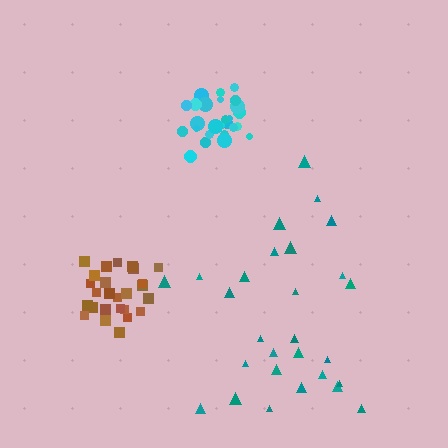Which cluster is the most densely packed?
Cyan.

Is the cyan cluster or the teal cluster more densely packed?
Cyan.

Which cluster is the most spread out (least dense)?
Teal.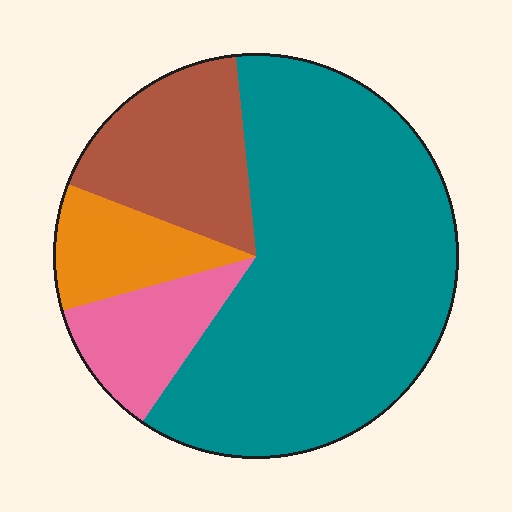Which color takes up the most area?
Teal, at roughly 60%.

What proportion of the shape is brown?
Brown covers 18% of the shape.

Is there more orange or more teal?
Teal.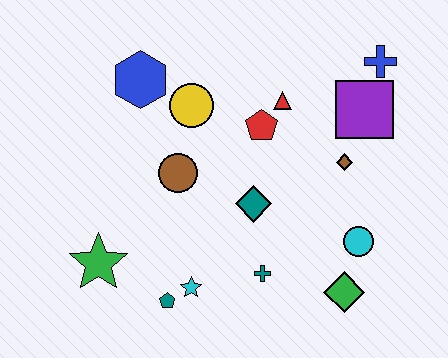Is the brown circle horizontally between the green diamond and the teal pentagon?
Yes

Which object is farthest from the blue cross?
The green star is farthest from the blue cross.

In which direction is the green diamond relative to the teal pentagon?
The green diamond is to the right of the teal pentagon.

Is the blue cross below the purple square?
No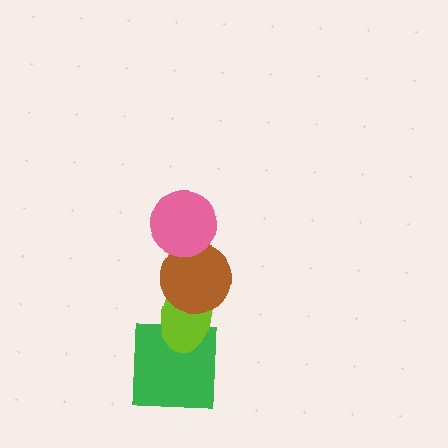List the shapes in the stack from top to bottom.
From top to bottom: the pink circle, the brown circle, the lime ellipse, the green square.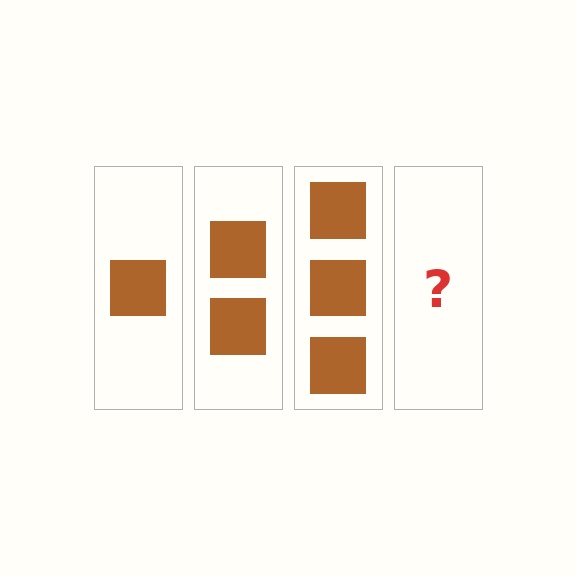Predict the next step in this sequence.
The next step is 4 squares.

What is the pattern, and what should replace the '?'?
The pattern is that each step adds one more square. The '?' should be 4 squares.